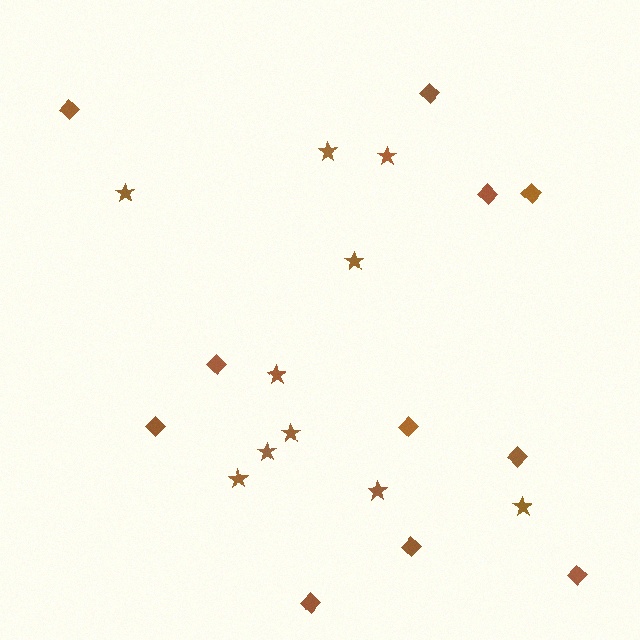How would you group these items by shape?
There are 2 groups: one group of diamonds (11) and one group of stars (10).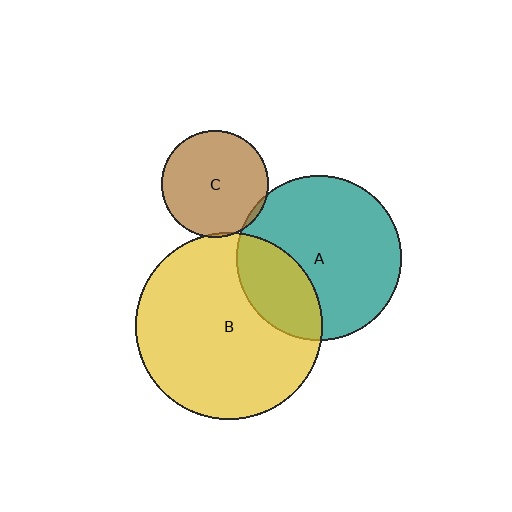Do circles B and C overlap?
Yes.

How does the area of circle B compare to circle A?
Approximately 1.3 times.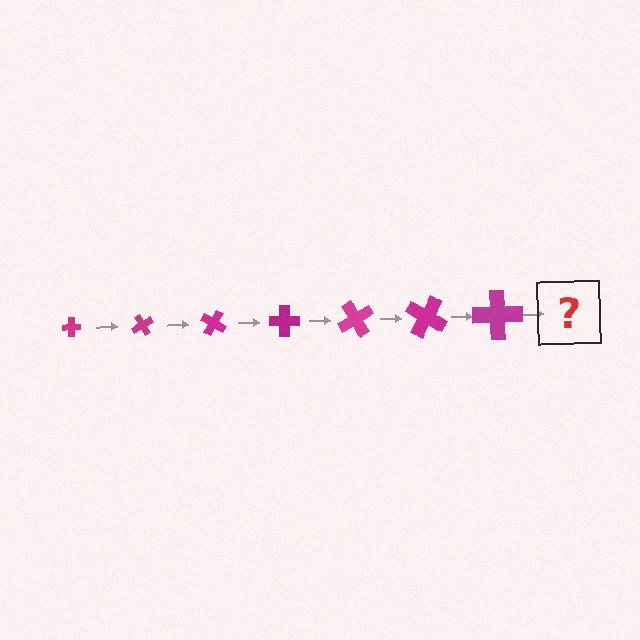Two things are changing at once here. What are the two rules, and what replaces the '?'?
The two rules are that the cross grows larger each step and it rotates 60 degrees each step. The '?' should be a cross, larger than the previous one and rotated 420 degrees from the start.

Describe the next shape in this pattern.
It should be a cross, larger than the previous one and rotated 420 degrees from the start.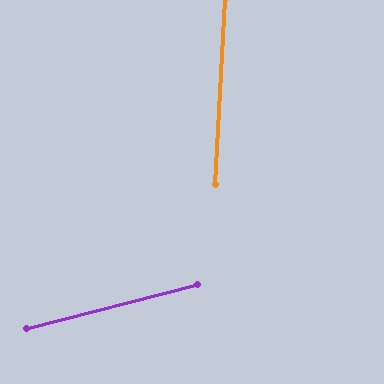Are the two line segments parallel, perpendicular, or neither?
Neither parallel nor perpendicular — they differ by about 72°.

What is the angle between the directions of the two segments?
Approximately 72 degrees.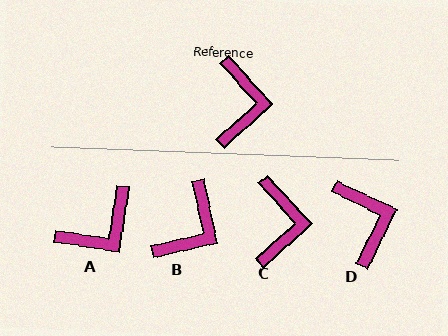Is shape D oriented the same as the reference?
No, it is off by about 22 degrees.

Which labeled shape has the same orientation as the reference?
C.